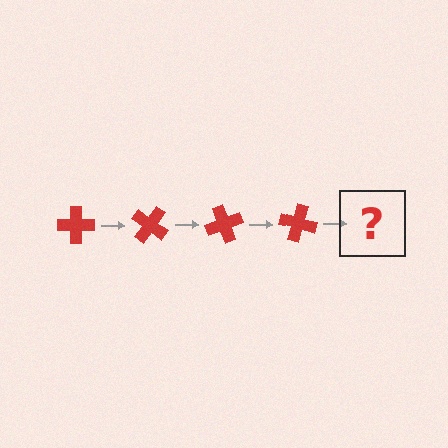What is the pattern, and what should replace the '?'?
The pattern is that the cross rotates 35 degrees each step. The '?' should be a red cross rotated 140 degrees.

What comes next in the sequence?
The next element should be a red cross rotated 140 degrees.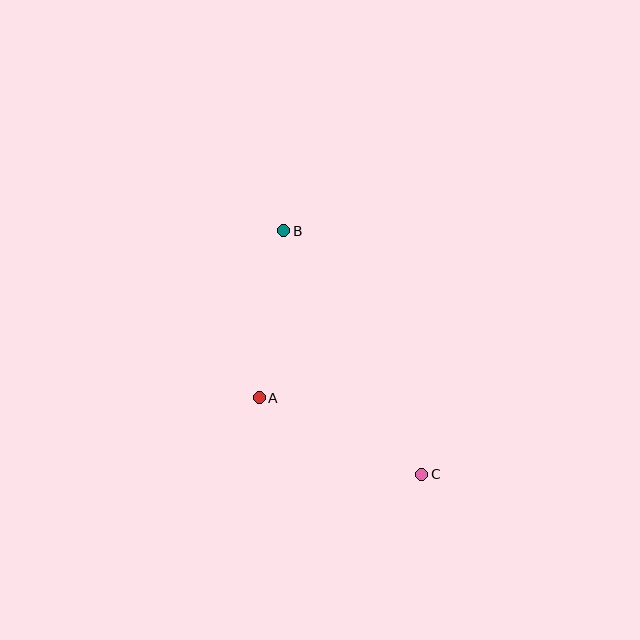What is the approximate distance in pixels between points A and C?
The distance between A and C is approximately 179 pixels.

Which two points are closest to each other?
Points A and B are closest to each other.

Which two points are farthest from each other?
Points B and C are farthest from each other.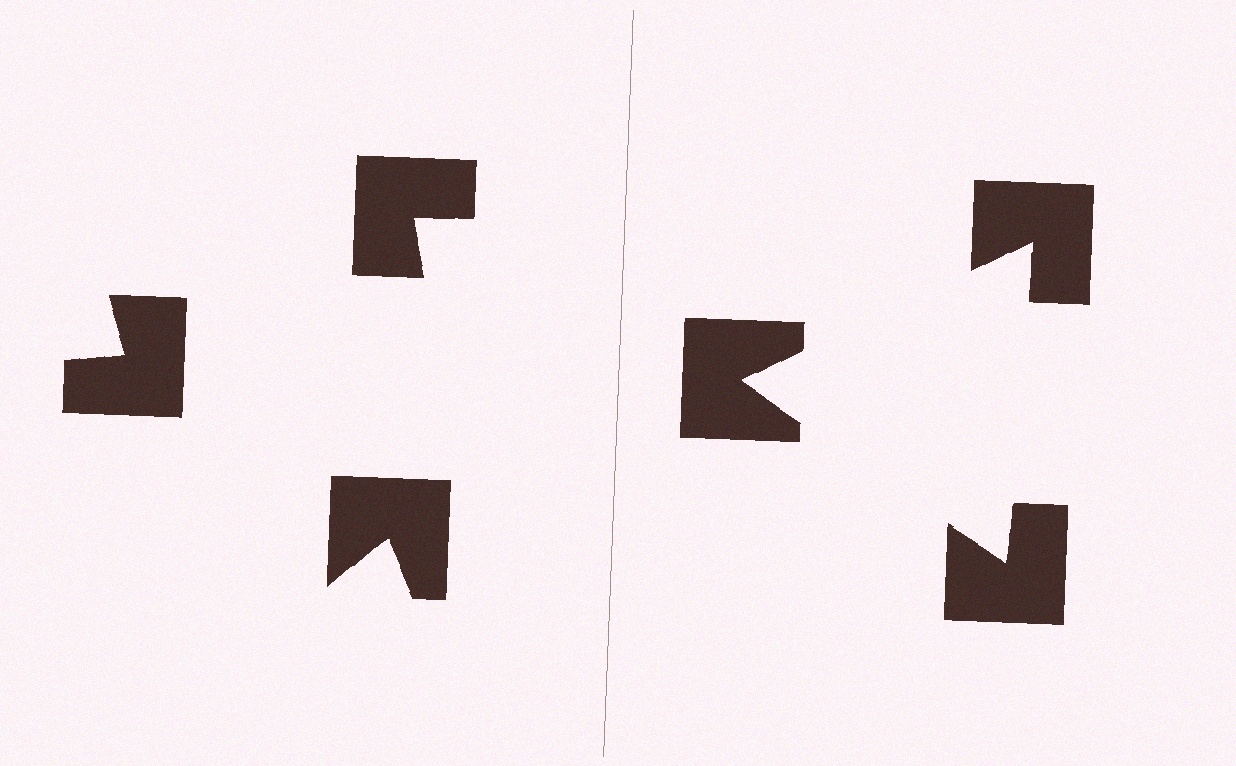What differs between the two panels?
The notched squares are positioned identically on both sides; only the wedge orientations differ. On the right they align to a triangle; on the left they are misaligned.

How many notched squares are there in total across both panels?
6 — 3 on each side.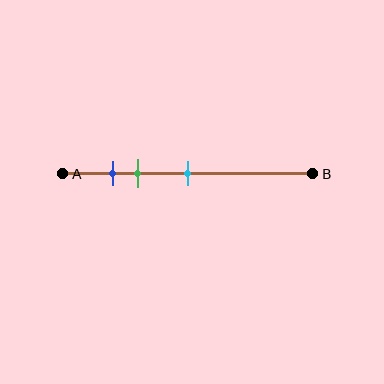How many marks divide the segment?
There are 3 marks dividing the segment.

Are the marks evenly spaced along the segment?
No, the marks are not evenly spaced.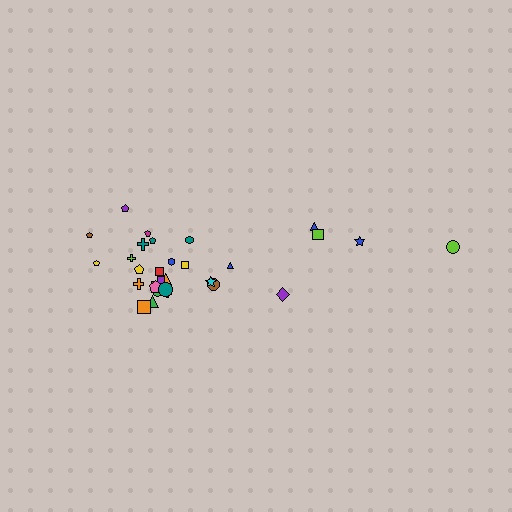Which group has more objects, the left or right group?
The left group.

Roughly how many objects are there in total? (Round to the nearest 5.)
Roughly 30 objects in total.